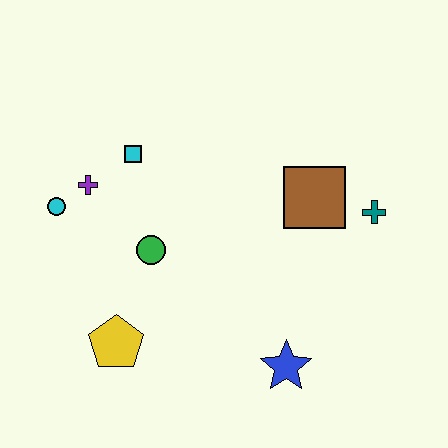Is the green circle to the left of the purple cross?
No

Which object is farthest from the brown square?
The cyan circle is farthest from the brown square.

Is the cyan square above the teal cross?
Yes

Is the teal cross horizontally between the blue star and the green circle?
No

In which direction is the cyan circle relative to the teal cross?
The cyan circle is to the left of the teal cross.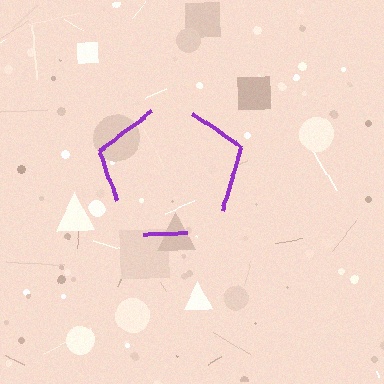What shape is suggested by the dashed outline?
The dashed outline suggests a pentagon.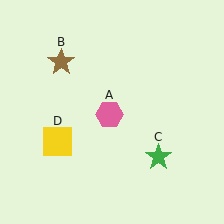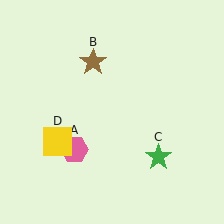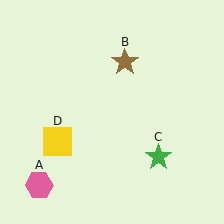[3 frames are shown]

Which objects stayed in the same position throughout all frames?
Green star (object C) and yellow square (object D) remained stationary.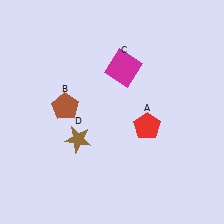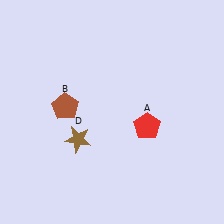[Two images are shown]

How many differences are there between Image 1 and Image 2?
There is 1 difference between the two images.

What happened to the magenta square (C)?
The magenta square (C) was removed in Image 2. It was in the top-right area of Image 1.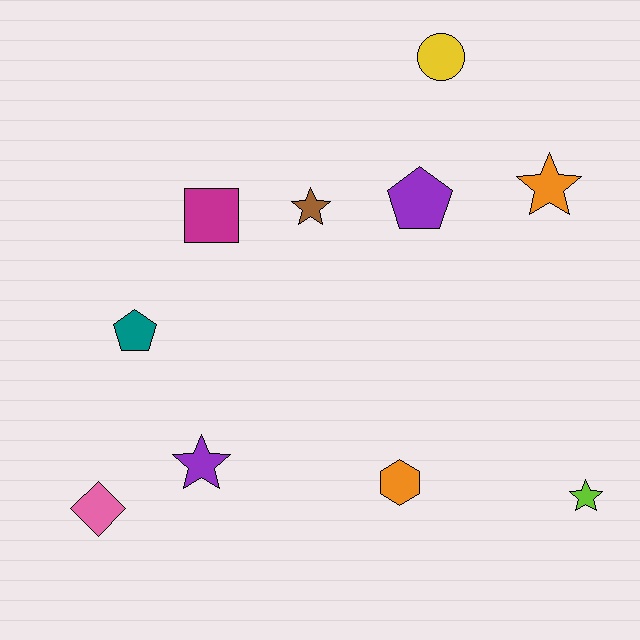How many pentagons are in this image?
There are 2 pentagons.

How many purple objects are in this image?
There are 2 purple objects.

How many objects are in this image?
There are 10 objects.